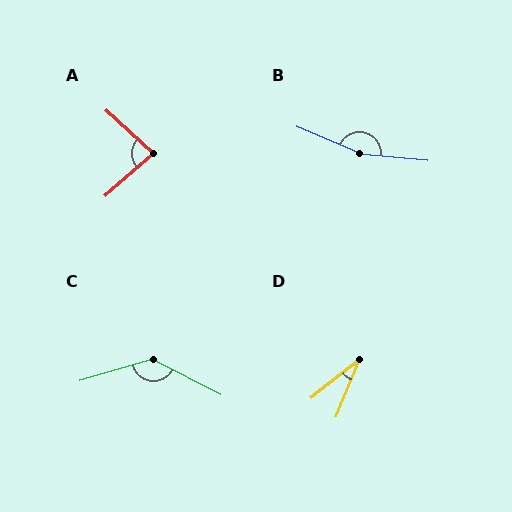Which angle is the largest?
B, at approximately 162 degrees.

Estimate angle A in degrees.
Approximately 84 degrees.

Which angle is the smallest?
D, at approximately 29 degrees.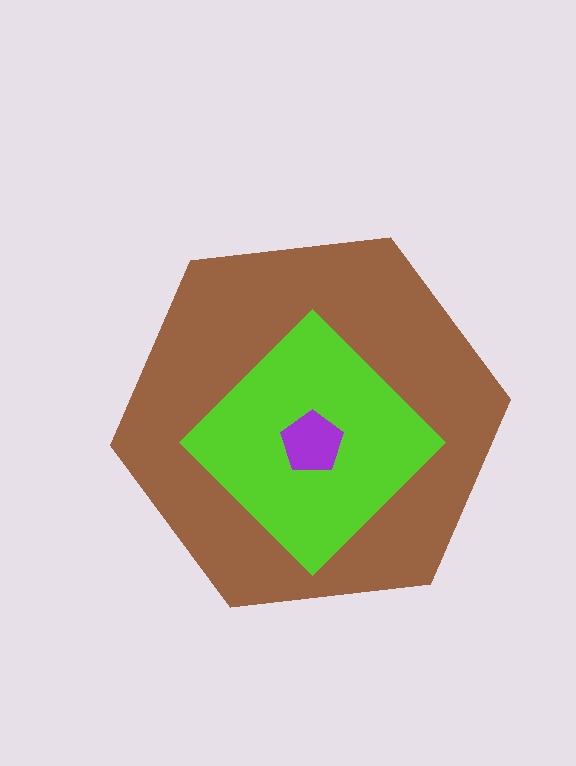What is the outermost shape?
The brown hexagon.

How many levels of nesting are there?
3.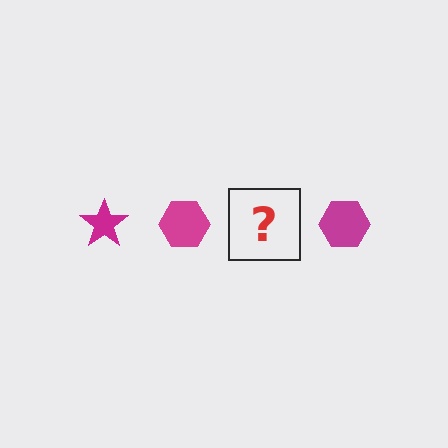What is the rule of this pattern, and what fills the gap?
The rule is that the pattern cycles through star, hexagon shapes in magenta. The gap should be filled with a magenta star.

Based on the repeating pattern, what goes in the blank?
The blank should be a magenta star.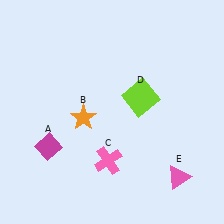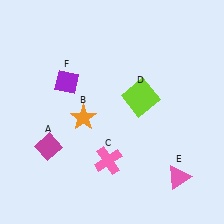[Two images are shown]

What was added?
A purple diamond (F) was added in Image 2.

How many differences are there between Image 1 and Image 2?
There is 1 difference between the two images.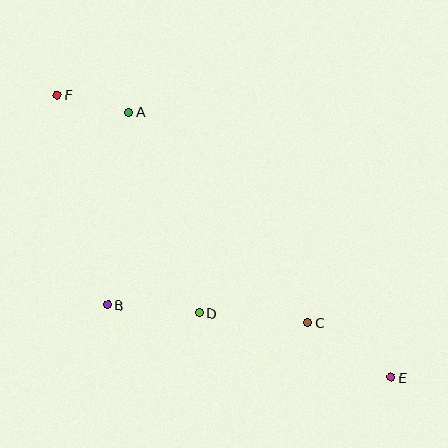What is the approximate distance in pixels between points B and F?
The distance between B and F is approximately 216 pixels.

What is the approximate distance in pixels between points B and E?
The distance between B and E is approximately 293 pixels.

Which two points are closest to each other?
Points A and F are closest to each other.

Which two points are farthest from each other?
Points E and F are farthest from each other.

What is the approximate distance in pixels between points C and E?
The distance between C and E is approximately 100 pixels.